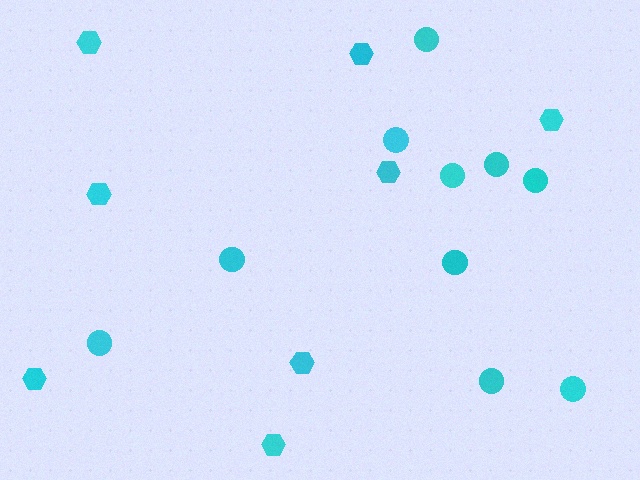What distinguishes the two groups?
There are 2 groups: one group of hexagons (8) and one group of circles (10).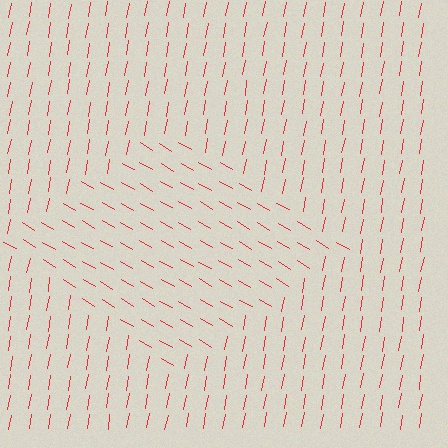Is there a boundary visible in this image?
Yes, there is a texture boundary formed by a change in line orientation.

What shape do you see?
I see a diamond.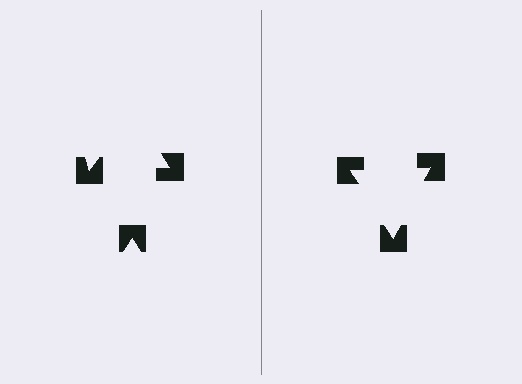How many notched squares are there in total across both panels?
6 — 3 on each side.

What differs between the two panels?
The notched squares are positioned identically on both sides; only the wedge orientations differ. On the right they align to a triangle; on the left they are misaligned.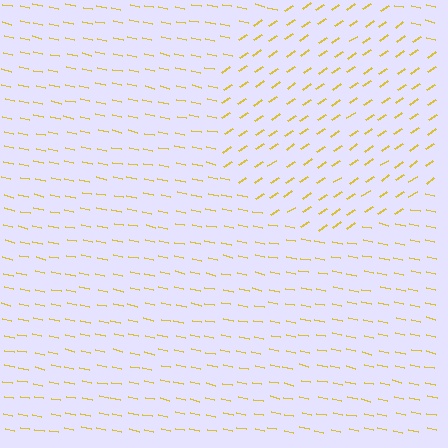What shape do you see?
I see a circle.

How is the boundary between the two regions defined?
The boundary is defined purely by a change in line orientation (approximately 45 degrees difference). All lines are the same color and thickness.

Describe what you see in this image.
The image is filled with small yellow line segments. A circle region in the image has lines oriented differently from the surrounding lines, creating a visible texture boundary.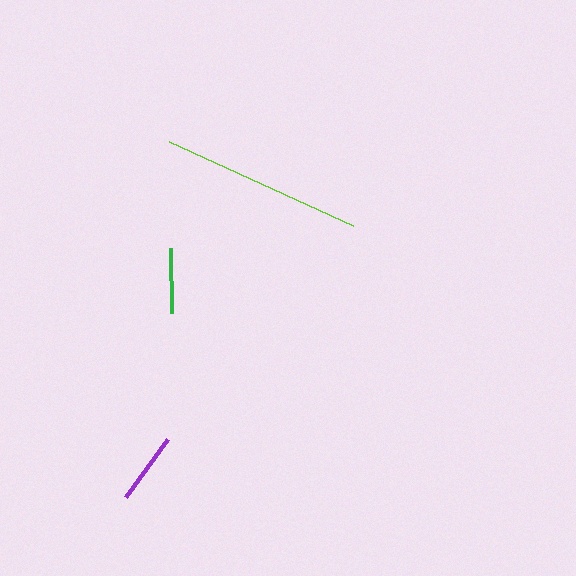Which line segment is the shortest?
The green line is the shortest at approximately 65 pixels.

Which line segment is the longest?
The lime line is the longest at approximately 202 pixels.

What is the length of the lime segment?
The lime segment is approximately 202 pixels long.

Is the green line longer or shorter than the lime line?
The lime line is longer than the green line.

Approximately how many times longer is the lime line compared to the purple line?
The lime line is approximately 2.8 times the length of the purple line.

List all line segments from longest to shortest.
From longest to shortest: lime, purple, green.